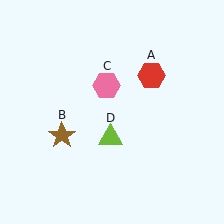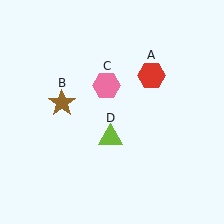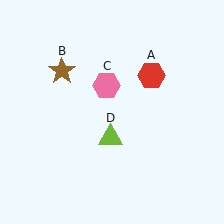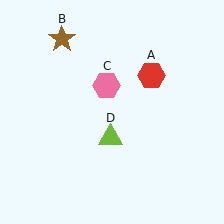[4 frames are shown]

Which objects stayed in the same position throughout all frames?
Red hexagon (object A) and pink hexagon (object C) and lime triangle (object D) remained stationary.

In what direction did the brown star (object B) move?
The brown star (object B) moved up.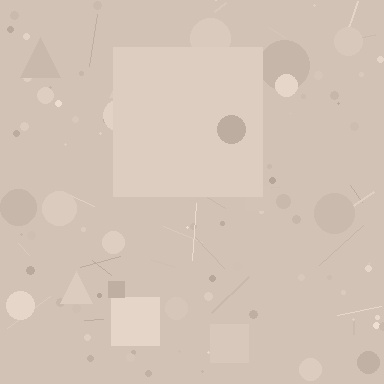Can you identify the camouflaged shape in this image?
The camouflaged shape is a square.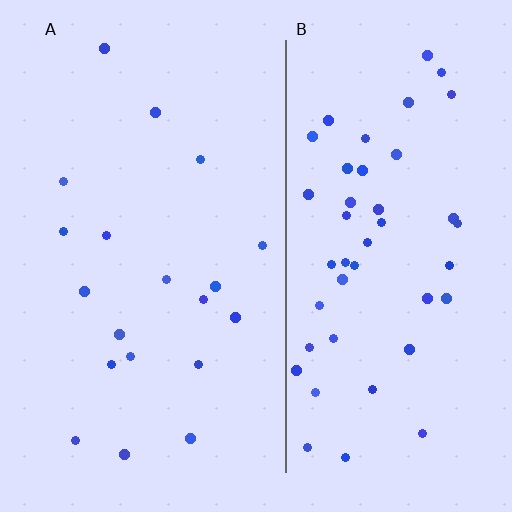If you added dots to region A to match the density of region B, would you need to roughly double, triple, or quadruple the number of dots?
Approximately double.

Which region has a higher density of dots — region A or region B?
B (the right).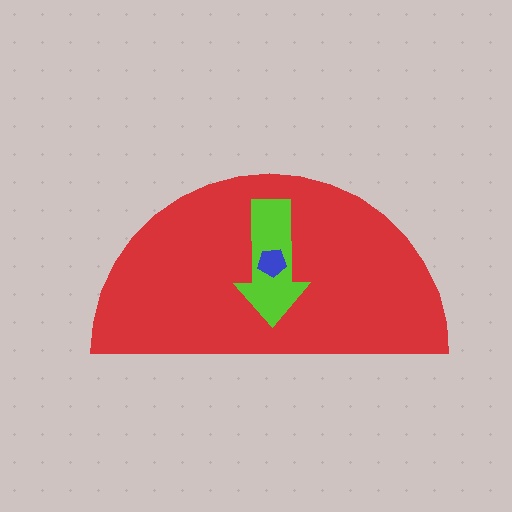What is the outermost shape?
The red semicircle.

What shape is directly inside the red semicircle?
The lime arrow.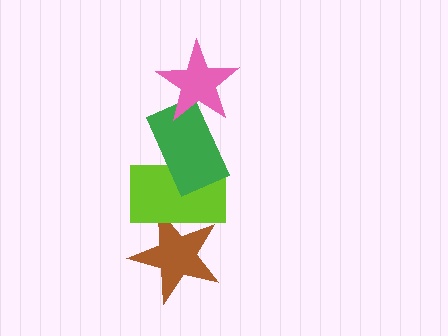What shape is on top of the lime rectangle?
The green rectangle is on top of the lime rectangle.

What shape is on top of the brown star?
The lime rectangle is on top of the brown star.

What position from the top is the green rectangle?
The green rectangle is 2nd from the top.